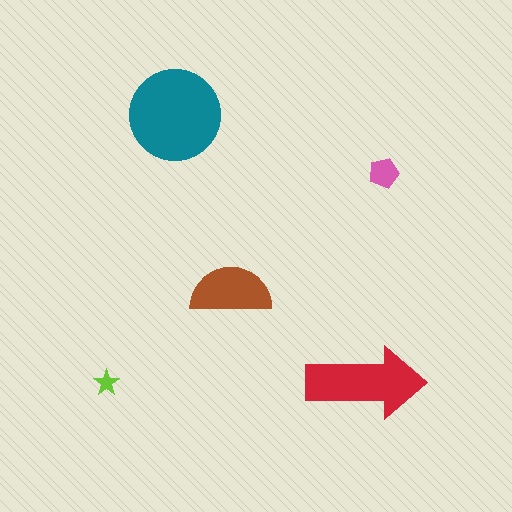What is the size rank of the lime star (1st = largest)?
5th.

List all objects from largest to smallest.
The teal circle, the red arrow, the brown semicircle, the pink pentagon, the lime star.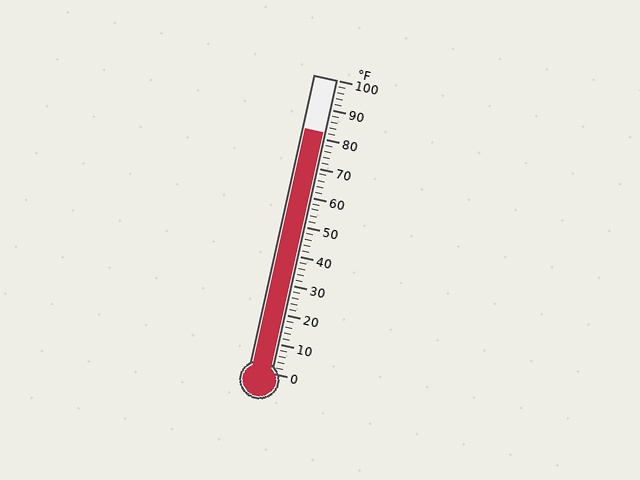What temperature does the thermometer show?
The thermometer shows approximately 82°F.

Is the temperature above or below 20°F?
The temperature is above 20°F.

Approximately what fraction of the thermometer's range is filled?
The thermometer is filled to approximately 80% of its range.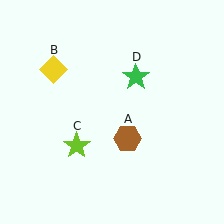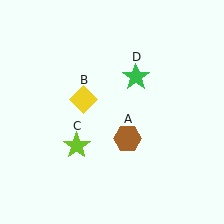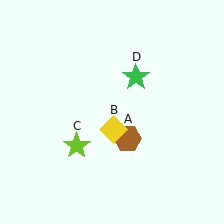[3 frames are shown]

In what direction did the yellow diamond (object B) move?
The yellow diamond (object B) moved down and to the right.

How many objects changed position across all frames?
1 object changed position: yellow diamond (object B).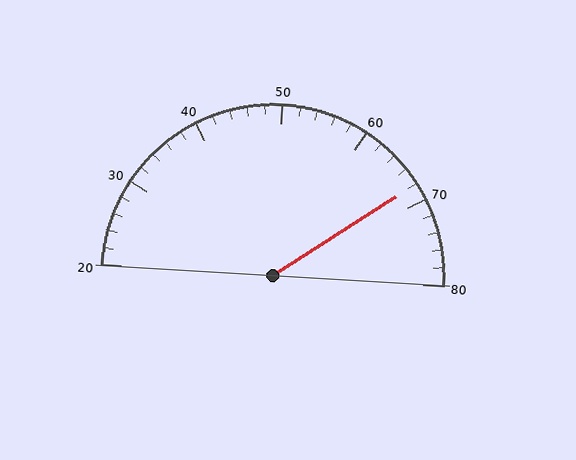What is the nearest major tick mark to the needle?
The nearest major tick mark is 70.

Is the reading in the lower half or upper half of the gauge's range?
The reading is in the upper half of the range (20 to 80).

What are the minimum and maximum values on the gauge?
The gauge ranges from 20 to 80.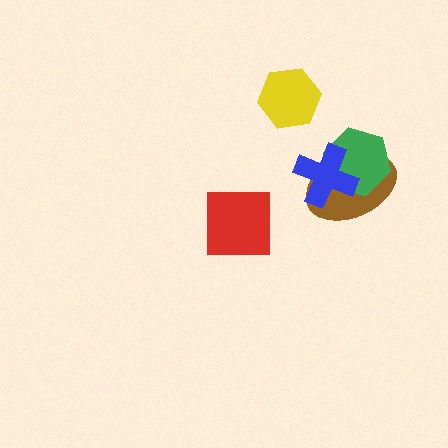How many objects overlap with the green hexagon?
2 objects overlap with the green hexagon.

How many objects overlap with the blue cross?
2 objects overlap with the blue cross.